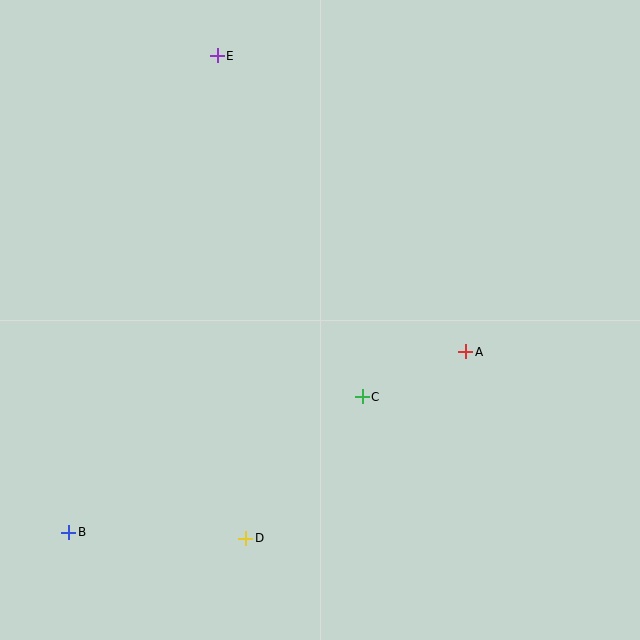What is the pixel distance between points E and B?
The distance between E and B is 499 pixels.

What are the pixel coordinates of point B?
Point B is at (69, 532).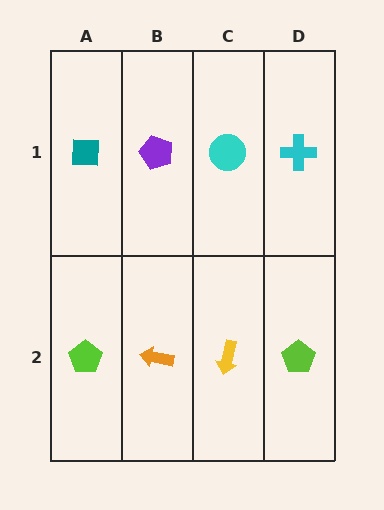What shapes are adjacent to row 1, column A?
A lime pentagon (row 2, column A), a purple pentagon (row 1, column B).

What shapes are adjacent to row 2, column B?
A purple pentagon (row 1, column B), a lime pentagon (row 2, column A), a yellow arrow (row 2, column C).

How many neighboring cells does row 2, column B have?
3.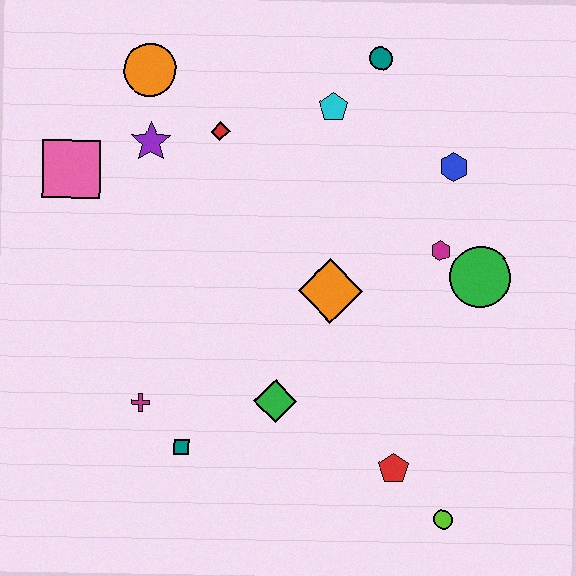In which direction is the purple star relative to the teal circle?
The purple star is to the left of the teal circle.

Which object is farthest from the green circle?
The pink square is farthest from the green circle.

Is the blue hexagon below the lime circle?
No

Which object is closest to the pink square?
The purple star is closest to the pink square.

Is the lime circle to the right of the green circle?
No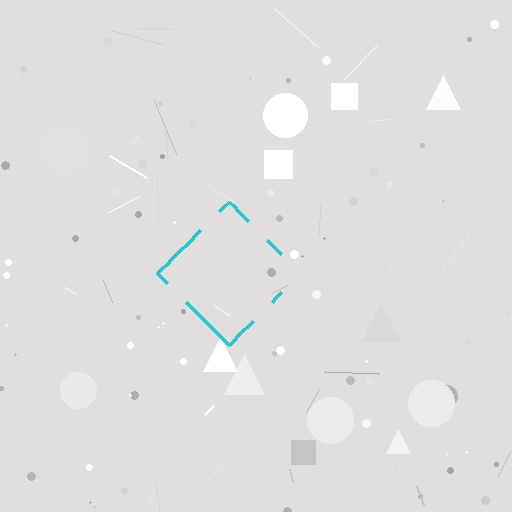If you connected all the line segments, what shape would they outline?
They would outline a diamond.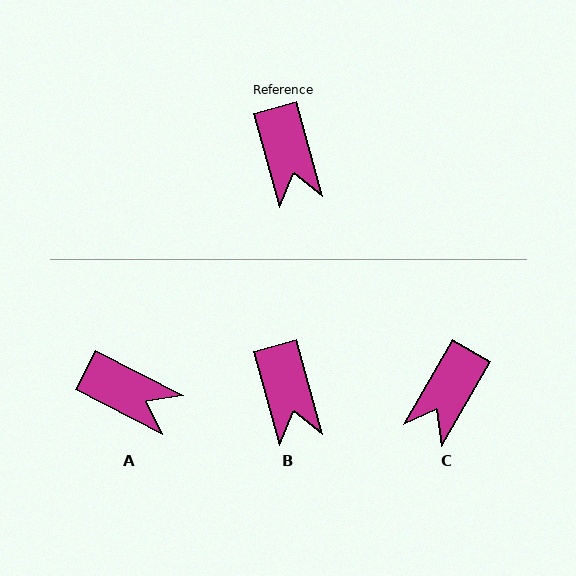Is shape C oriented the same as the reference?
No, it is off by about 45 degrees.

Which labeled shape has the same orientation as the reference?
B.